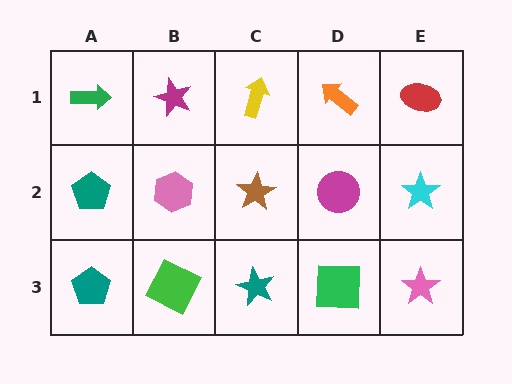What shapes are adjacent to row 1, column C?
A brown star (row 2, column C), a magenta star (row 1, column B), an orange arrow (row 1, column D).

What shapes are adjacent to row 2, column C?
A yellow arrow (row 1, column C), a teal star (row 3, column C), a pink hexagon (row 2, column B), a magenta circle (row 2, column D).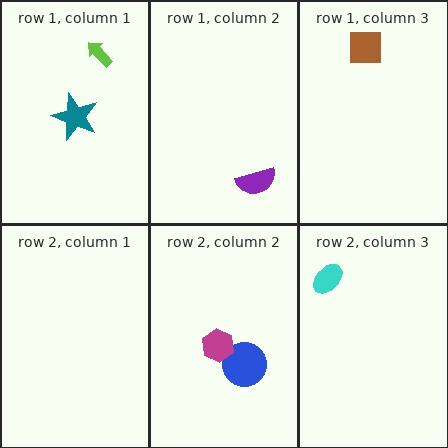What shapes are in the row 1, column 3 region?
The brown square.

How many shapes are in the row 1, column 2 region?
1.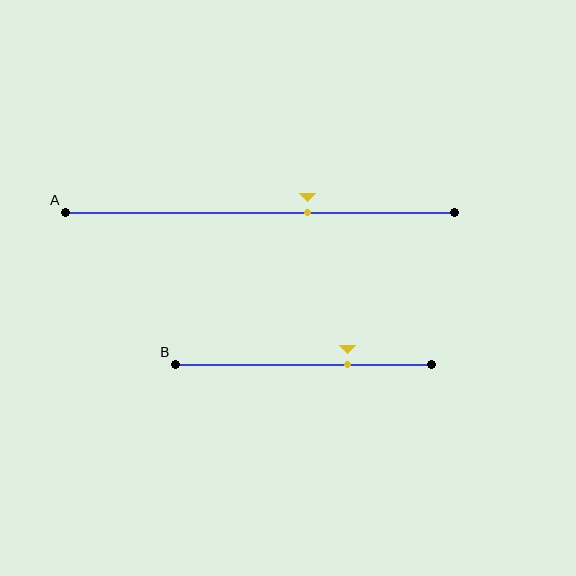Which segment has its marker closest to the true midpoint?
Segment A has its marker closest to the true midpoint.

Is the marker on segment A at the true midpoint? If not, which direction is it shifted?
No, the marker on segment A is shifted to the right by about 12% of the segment length.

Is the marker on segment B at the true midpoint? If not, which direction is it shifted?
No, the marker on segment B is shifted to the right by about 17% of the segment length.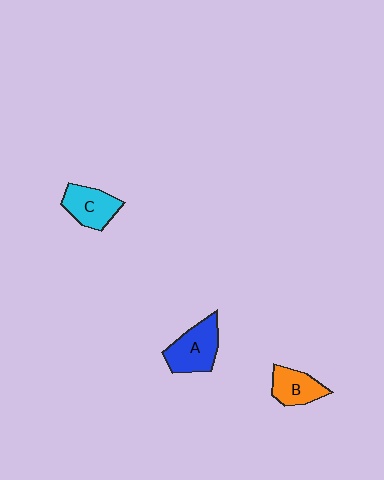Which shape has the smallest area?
Shape B (orange).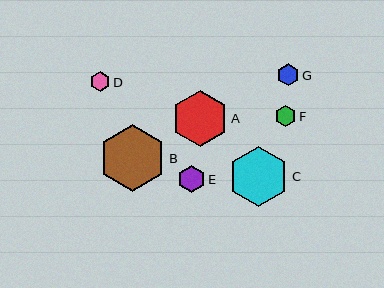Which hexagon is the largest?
Hexagon B is the largest with a size of approximately 67 pixels.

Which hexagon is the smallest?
Hexagon D is the smallest with a size of approximately 20 pixels.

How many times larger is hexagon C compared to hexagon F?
Hexagon C is approximately 2.8 times the size of hexagon F.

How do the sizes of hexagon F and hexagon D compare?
Hexagon F and hexagon D are approximately the same size.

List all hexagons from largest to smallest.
From largest to smallest: B, C, A, E, G, F, D.